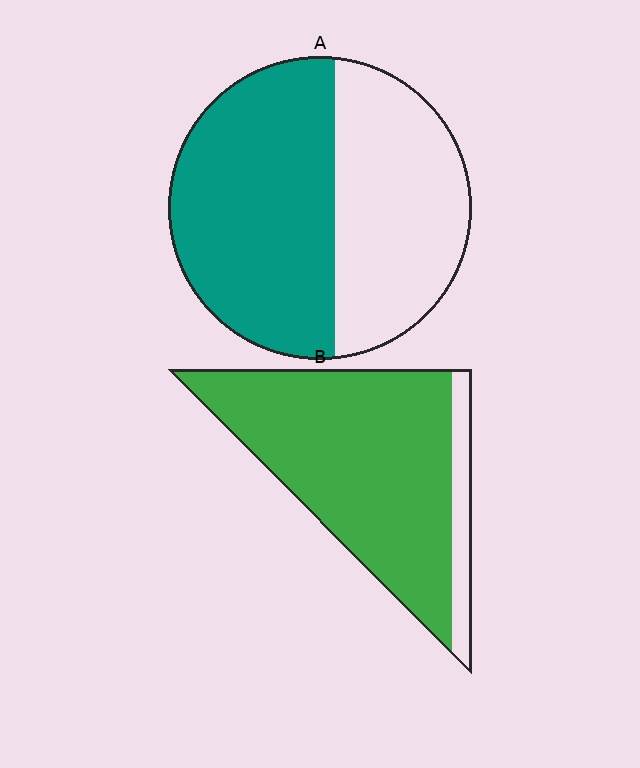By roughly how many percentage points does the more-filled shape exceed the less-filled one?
By roughly 30 percentage points (B over A).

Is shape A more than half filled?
Yes.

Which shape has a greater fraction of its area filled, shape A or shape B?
Shape B.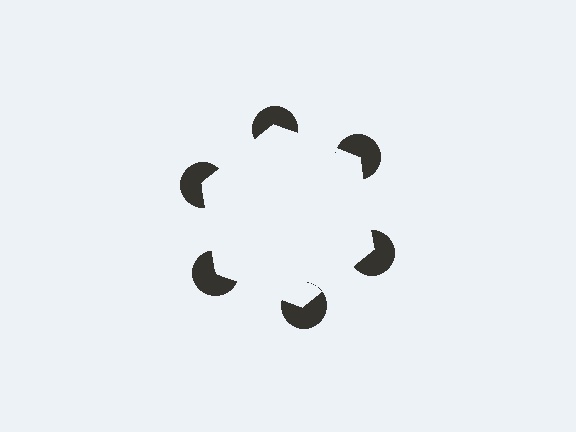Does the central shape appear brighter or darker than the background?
It typically appears slightly brighter than the background, even though no actual brightness change is drawn.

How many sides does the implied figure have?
6 sides.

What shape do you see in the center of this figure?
An illusory hexagon — its edges are inferred from the aligned wedge cuts in the pac-man discs, not physically drawn.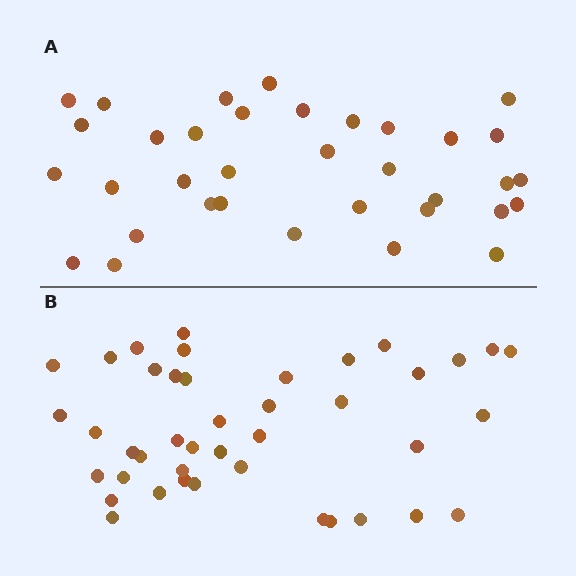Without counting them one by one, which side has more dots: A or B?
Region B (the bottom region) has more dots.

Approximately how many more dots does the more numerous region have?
Region B has roughly 8 or so more dots than region A.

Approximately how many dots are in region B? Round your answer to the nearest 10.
About 40 dots. (The exact count is 42, which rounds to 40.)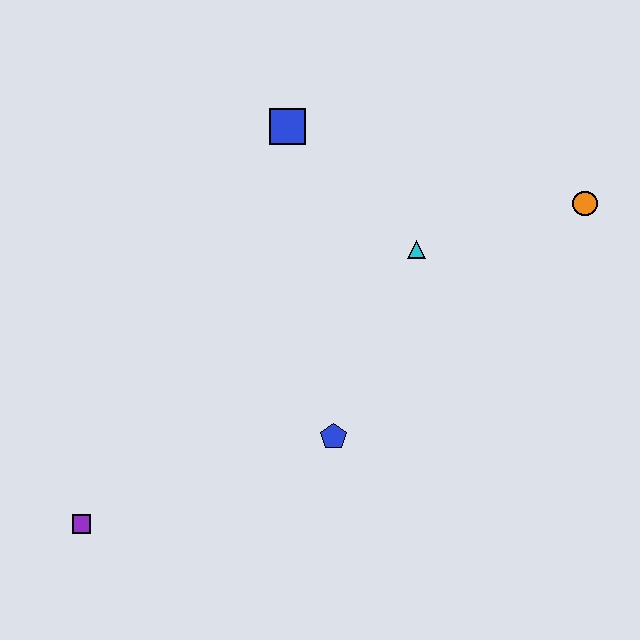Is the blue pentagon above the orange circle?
No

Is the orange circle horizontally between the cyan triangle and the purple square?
No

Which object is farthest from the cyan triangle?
The purple square is farthest from the cyan triangle.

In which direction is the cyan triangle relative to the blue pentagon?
The cyan triangle is above the blue pentagon.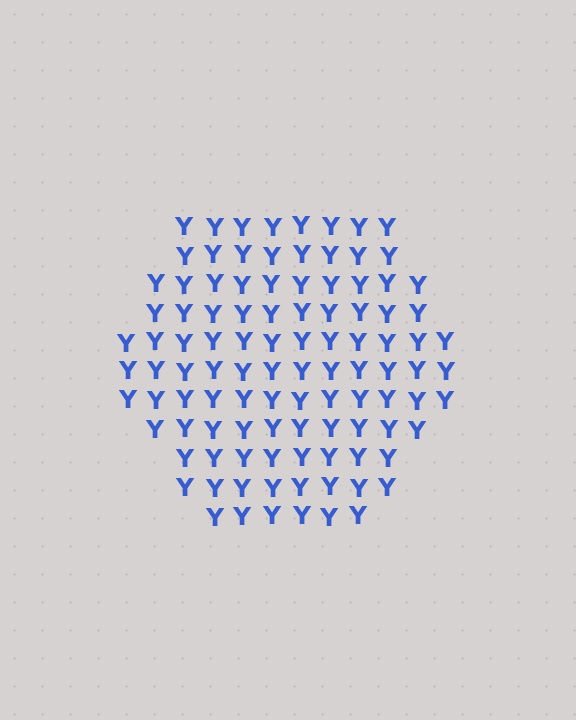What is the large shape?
The large shape is a hexagon.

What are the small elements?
The small elements are letter Y's.